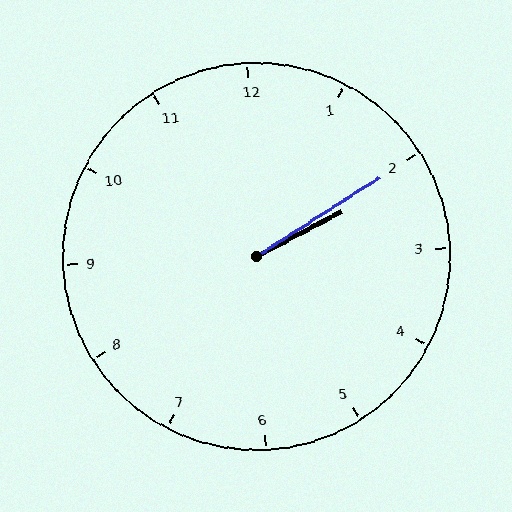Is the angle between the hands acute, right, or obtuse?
It is acute.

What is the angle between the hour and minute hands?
Approximately 5 degrees.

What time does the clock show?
2:10.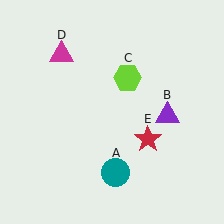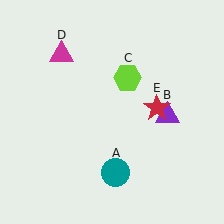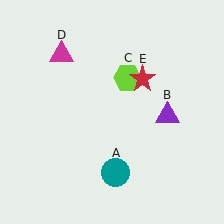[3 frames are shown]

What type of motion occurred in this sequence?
The red star (object E) rotated counterclockwise around the center of the scene.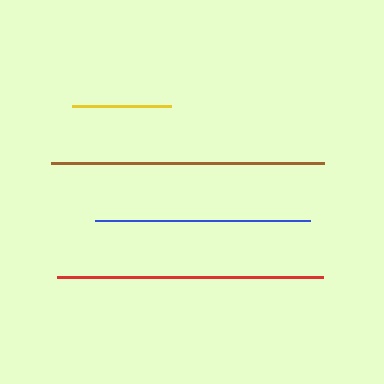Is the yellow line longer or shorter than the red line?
The red line is longer than the yellow line.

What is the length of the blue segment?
The blue segment is approximately 215 pixels long.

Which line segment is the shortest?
The yellow line is the shortest at approximately 99 pixels.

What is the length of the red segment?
The red segment is approximately 266 pixels long.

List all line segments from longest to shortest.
From longest to shortest: brown, red, blue, yellow.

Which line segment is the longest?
The brown line is the longest at approximately 273 pixels.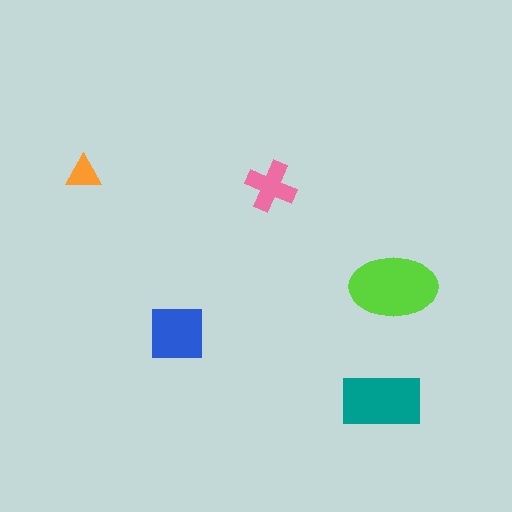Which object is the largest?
The lime ellipse.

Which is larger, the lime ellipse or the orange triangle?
The lime ellipse.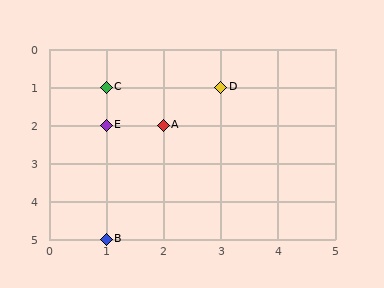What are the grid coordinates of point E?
Point E is at grid coordinates (1, 2).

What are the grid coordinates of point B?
Point B is at grid coordinates (1, 5).